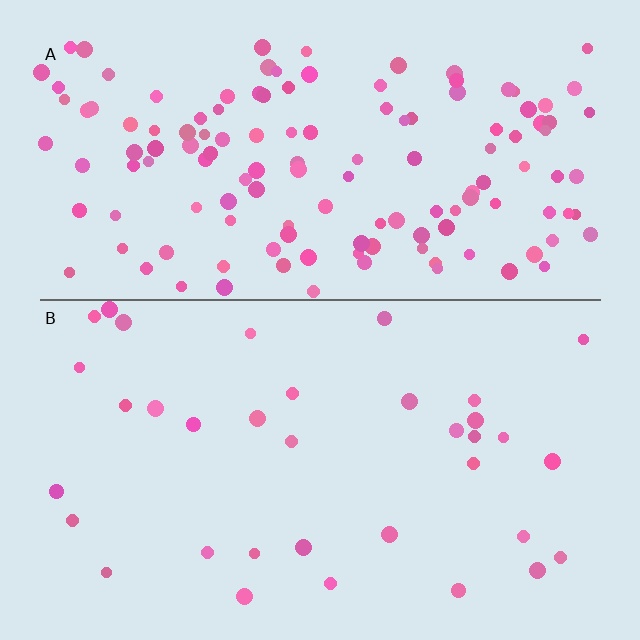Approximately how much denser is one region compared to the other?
Approximately 3.9× — region A over region B.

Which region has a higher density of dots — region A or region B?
A (the top).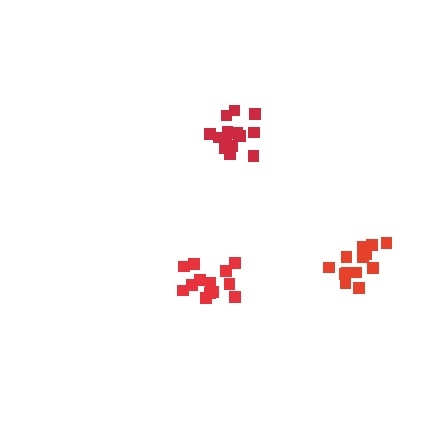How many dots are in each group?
Group 1: 13 dots, Group 2: 13 dots, Group 3: 15 dots (41 total).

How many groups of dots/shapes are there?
There are 3 groups.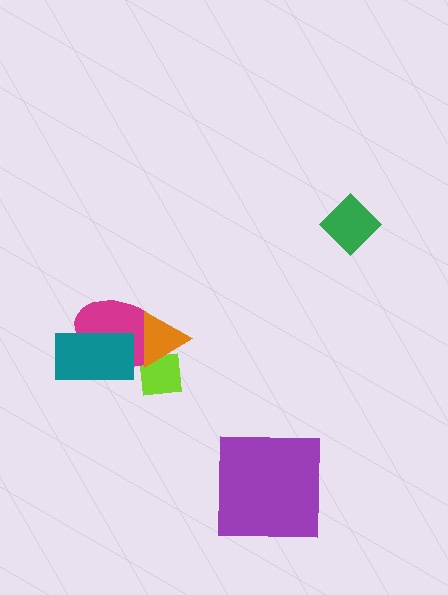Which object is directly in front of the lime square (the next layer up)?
The magenta ellipse is directly in front of the lime square.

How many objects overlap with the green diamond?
0 objects overlap with the green diamond.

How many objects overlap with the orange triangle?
2 objects overlap with the orange triangle.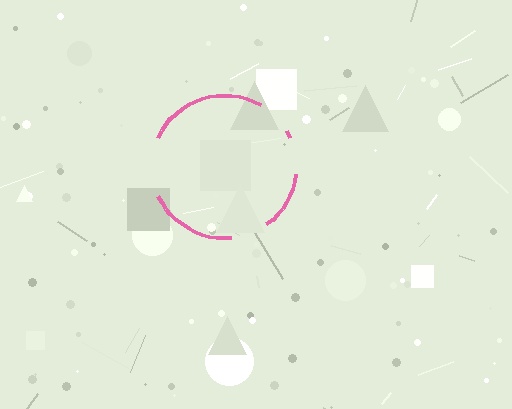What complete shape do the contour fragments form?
The contour fragments form a circle.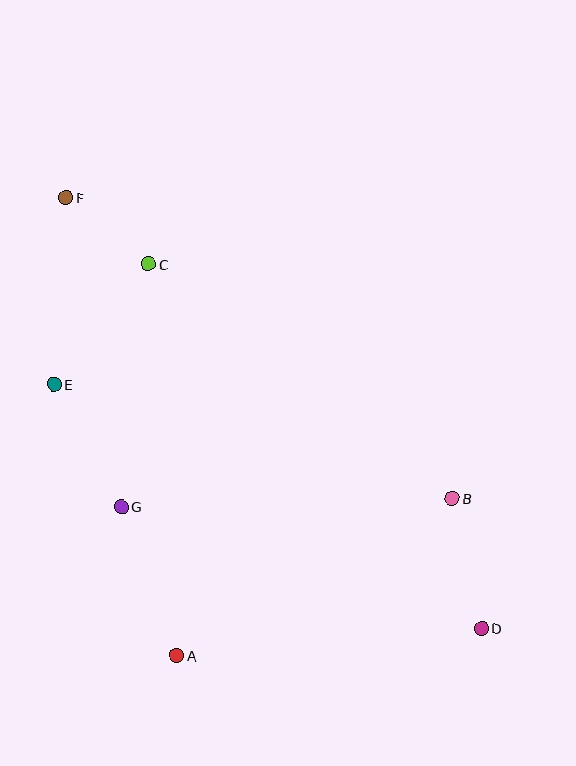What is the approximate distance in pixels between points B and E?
The distance between B and E is approximately 414 pixels.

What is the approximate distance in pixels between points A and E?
The distance between A and E is approximately 298 pixels.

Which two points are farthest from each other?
Points D and F are farthest from each other.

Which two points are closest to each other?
Points C and F are closest to each other.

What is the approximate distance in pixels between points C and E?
The distance between C and E is approximately 153 pixels.